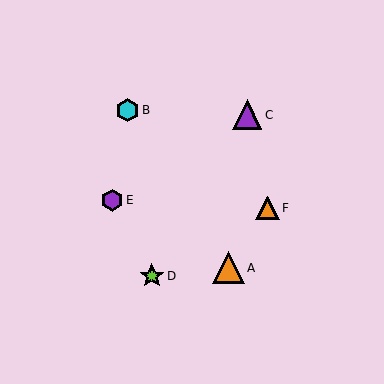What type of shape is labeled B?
Shape B is a cyan hexagon.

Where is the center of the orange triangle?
The center of the orange triangle is at (228, 268).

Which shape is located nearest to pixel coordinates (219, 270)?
The orange triangle (labeled A) at (228, 268) is nearest to that location.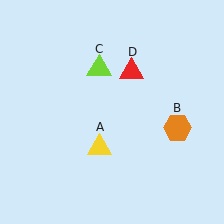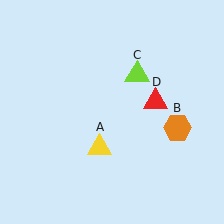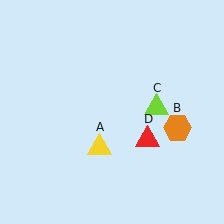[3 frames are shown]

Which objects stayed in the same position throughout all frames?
Yellow triangle (object A) and orange hexagon (object B) remained stationary.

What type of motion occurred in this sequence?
The lime triangle (object C), red triangle (object D) rotated clockwise around the center of the scene.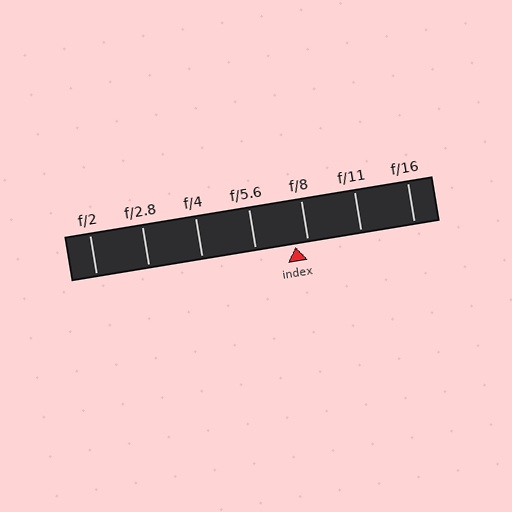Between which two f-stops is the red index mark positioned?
The index mark is between f/5.6 and f/8.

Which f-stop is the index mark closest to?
The index mark is closest to f/8.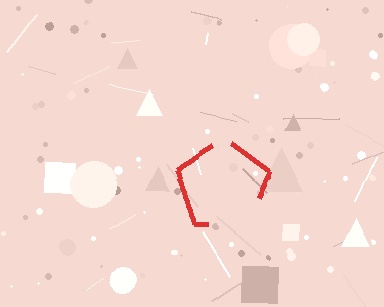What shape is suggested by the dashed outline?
The dashed outline suggests a pentagon.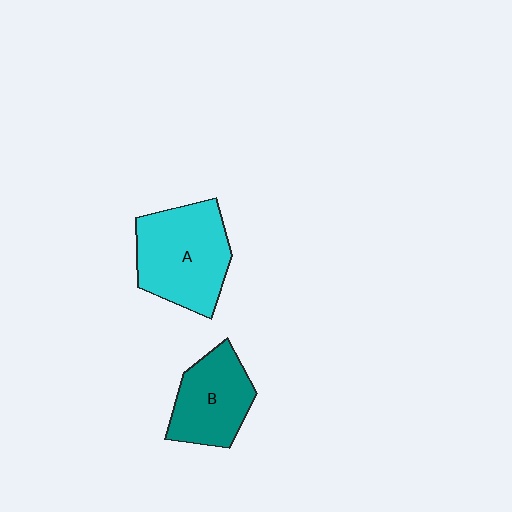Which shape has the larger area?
Shape A (cyan).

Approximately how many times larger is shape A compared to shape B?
Approximately 1.3 times.